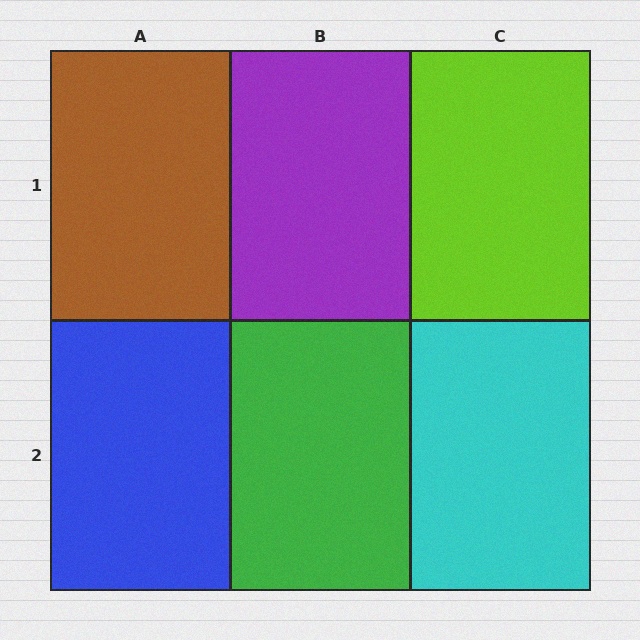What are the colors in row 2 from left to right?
Blue, green, cyan.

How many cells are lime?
1 cell is lime.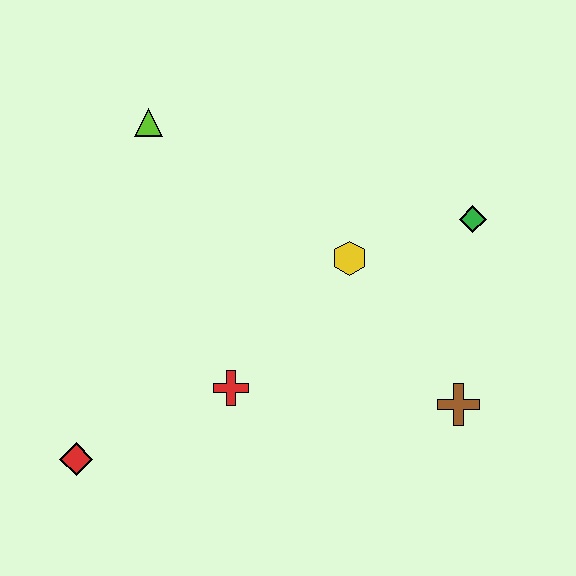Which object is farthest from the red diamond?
The green diamond is farthest from the red diamond.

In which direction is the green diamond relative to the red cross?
The green diamond is to the right of the red cross.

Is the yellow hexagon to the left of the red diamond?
No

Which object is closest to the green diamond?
The yellow hexagon is closest to the green diamond.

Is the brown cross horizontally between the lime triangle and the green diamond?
Yes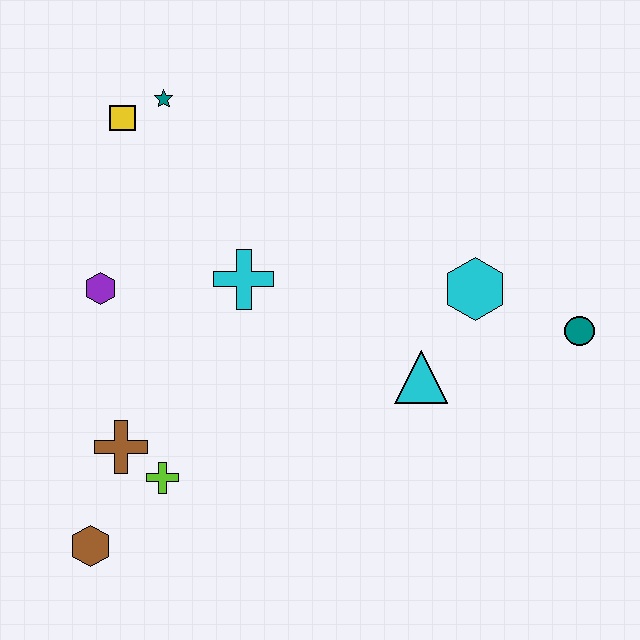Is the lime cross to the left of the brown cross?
No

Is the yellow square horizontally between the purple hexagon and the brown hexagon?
No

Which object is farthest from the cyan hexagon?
The brown hexagon is farthest from the cyan hexagon.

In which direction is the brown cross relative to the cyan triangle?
The brown cross is to the left of the cyan triangle.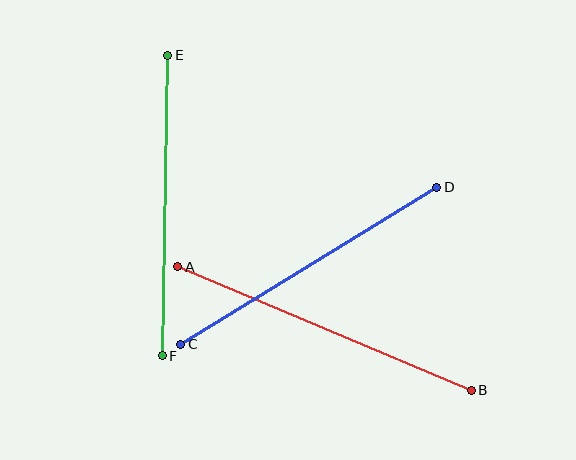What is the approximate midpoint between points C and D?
The midpoint is at approximately (309, 266) pixels.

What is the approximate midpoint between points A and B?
The midpoint is at approximately (324, 328) pixels.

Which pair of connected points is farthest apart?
Points A and B are farthest apart.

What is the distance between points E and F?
The distance is approximately 301 pixels.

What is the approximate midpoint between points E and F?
The midpoint is at approximately (165, 206) pixels.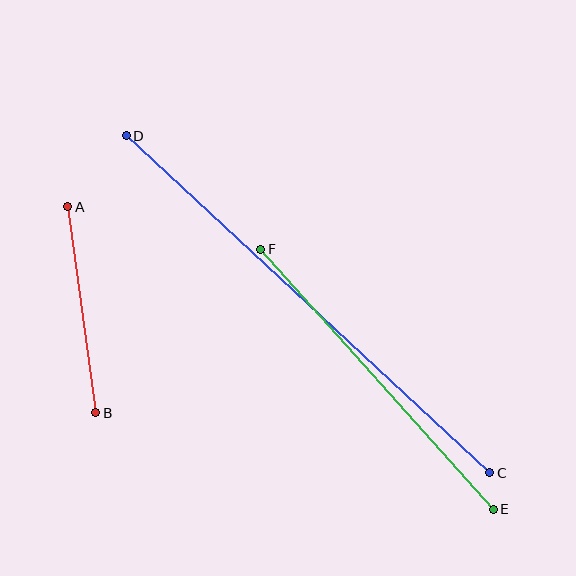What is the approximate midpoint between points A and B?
The midpoint is at approximately (82, 310) pixels.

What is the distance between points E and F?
The distance is approximately 349 pixels.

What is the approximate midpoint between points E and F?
The midpoint is at approximately (377, 379) pixels.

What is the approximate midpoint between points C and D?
The midpoint is at approximately (308, 304) pixels.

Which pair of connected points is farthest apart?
Points C and D are farthest apart.